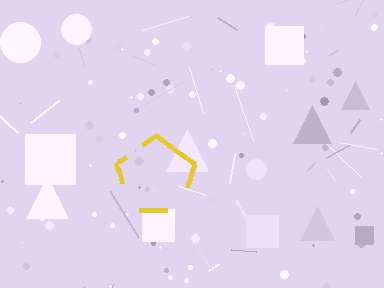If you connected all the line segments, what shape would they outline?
They would outline a pentagon.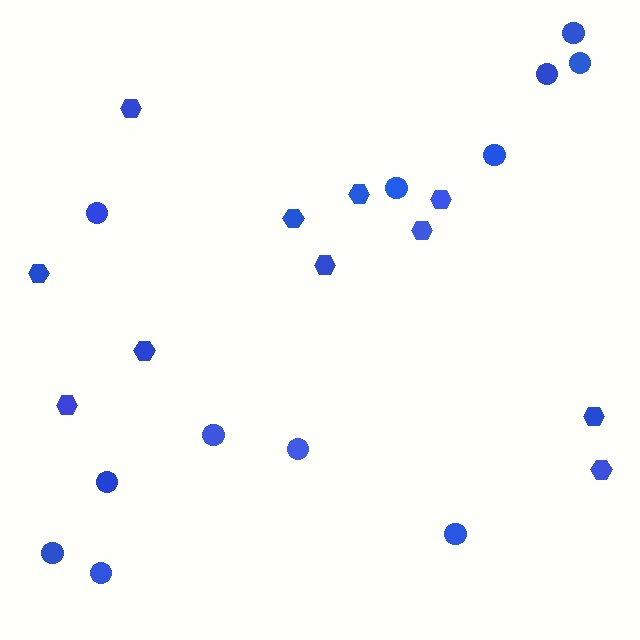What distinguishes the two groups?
There are 2 groups: one group of hexagons (11) and one group of circles (12).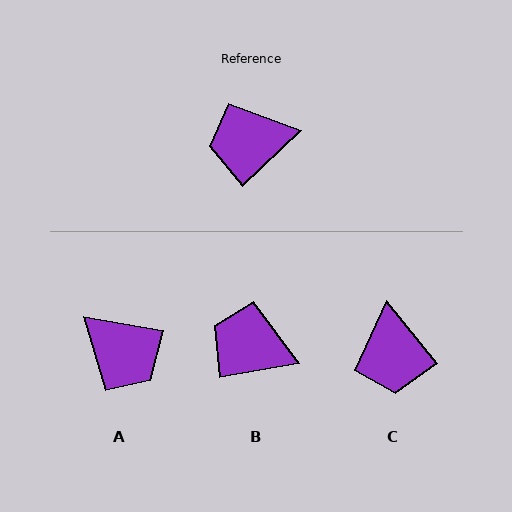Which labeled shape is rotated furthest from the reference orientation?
A, about 127 degrees away.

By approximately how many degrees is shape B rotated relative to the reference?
Approximately 34 degrees clockwise.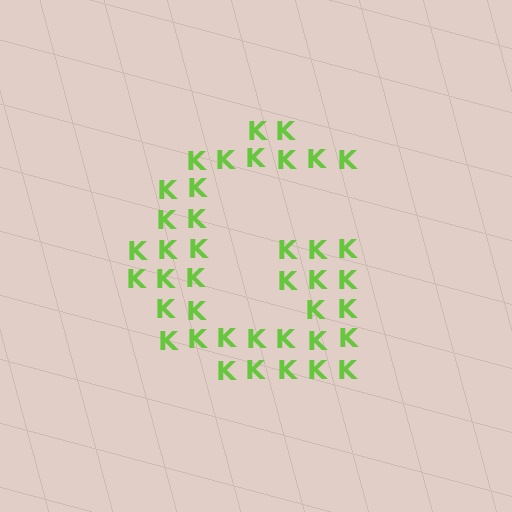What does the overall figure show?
The overall figure shows the letter G.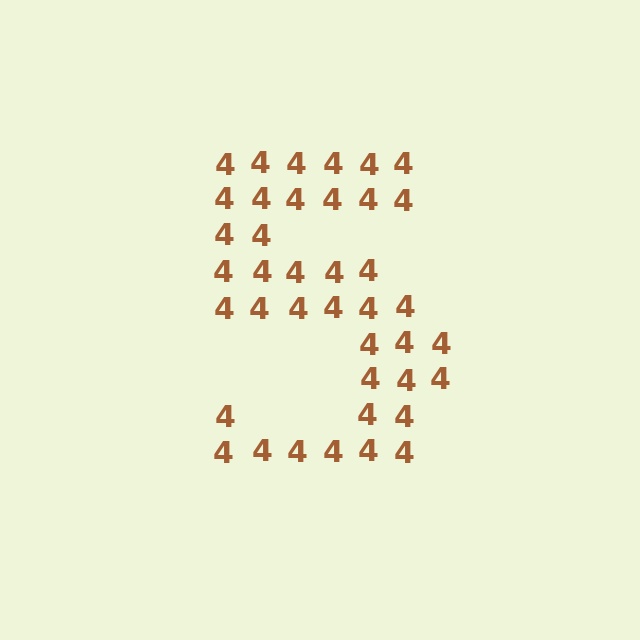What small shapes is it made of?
It is made of small digit 4's.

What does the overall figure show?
The overall figure shows the digit 5.